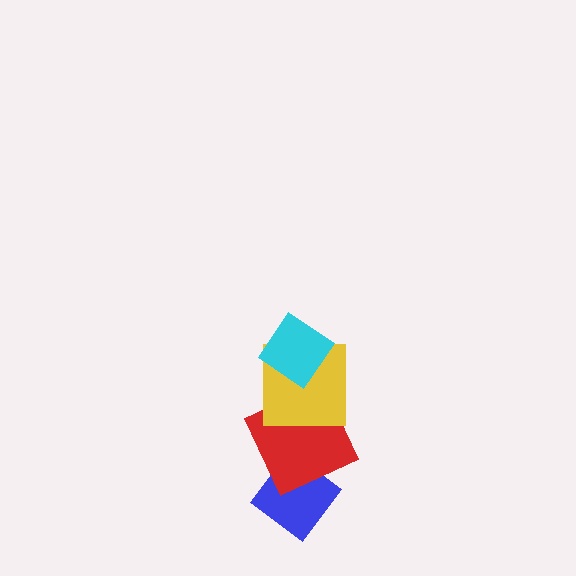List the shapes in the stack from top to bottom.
From top to bottom: the cyan diamond, the yellow square, the red square, the blue diamond.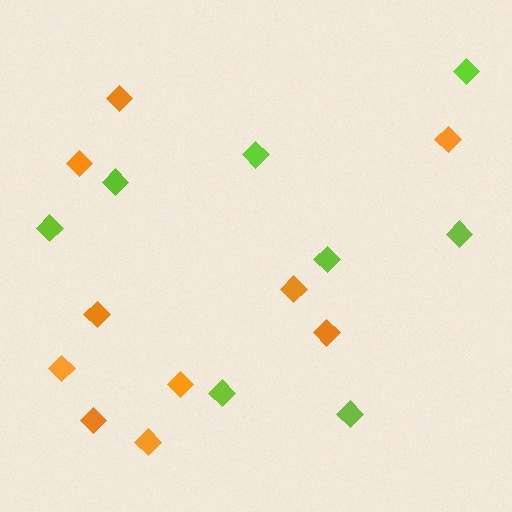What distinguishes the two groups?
There are 2 groups: one group of lime diamonds (8) and one group of orange diamonds (10).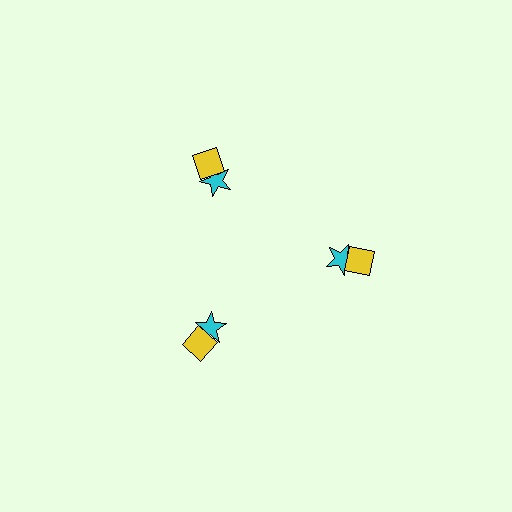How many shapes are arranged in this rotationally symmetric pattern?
There are 6 shapes, arranged in 3 groups of 2.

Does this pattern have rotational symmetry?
Yes, this pattern has 3-fold rotational symmetry. It looks the same after rotating 120 degrees around the center.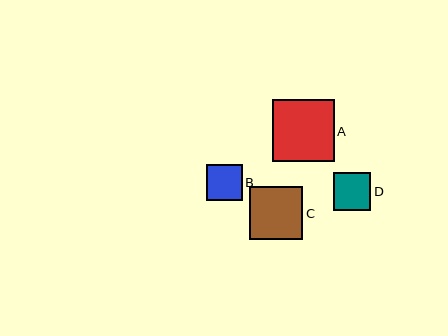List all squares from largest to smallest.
From largest to smallest: A, C, D, B.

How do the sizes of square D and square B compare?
Square D and square B are approximately the same size.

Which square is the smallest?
Square B is the smallest with a size of approximately 36 pixels.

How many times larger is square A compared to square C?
Square A is approximately 1.2 times the size of square C.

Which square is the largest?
Square A is the largest with a size of approximately 62 pixels.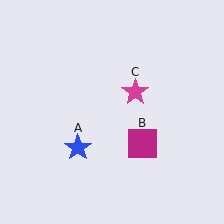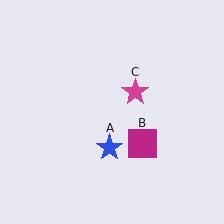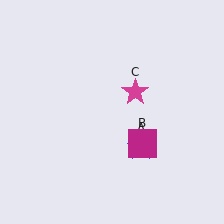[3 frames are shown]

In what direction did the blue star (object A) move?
The blue star (object A) moved right.